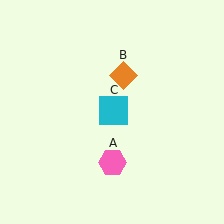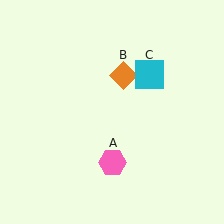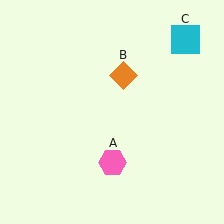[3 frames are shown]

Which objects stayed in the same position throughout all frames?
Pink hexagon (object A) and orange diamond (object B) remained stationary.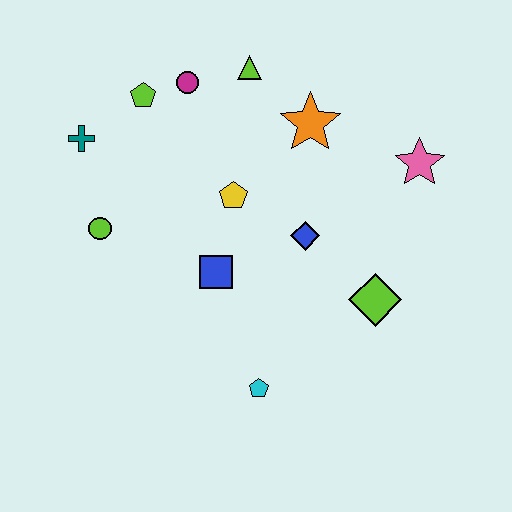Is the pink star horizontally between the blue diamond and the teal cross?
No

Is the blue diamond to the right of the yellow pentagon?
Yes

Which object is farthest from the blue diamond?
The teal cross is farthest from the blue diamond.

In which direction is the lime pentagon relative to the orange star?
The lime pentagon is to the left of the orange star.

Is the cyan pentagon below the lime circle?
Yes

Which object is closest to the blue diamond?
The yellow pentagon is closest to the blue diamond.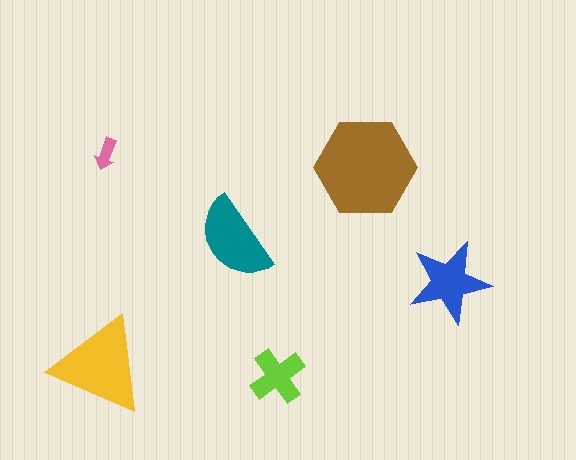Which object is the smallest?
The pink arrow.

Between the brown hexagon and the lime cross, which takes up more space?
The brown hexagon.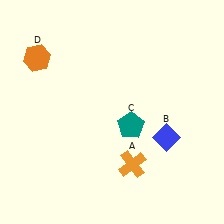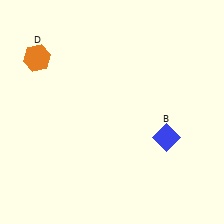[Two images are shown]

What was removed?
The orange cross (A), the teal pentagon (C) were removed in Image 2.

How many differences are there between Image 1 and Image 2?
There are 2 differences between the two images.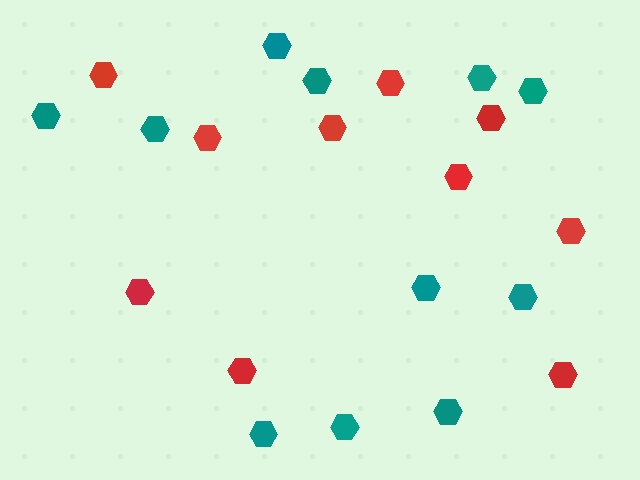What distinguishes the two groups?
There are 2 groups: one group of red hexagons (10) and one group of teal hexagons (11).